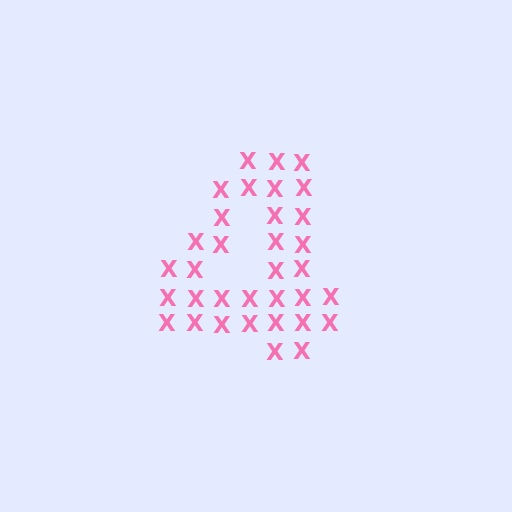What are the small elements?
The small elements are letter X's.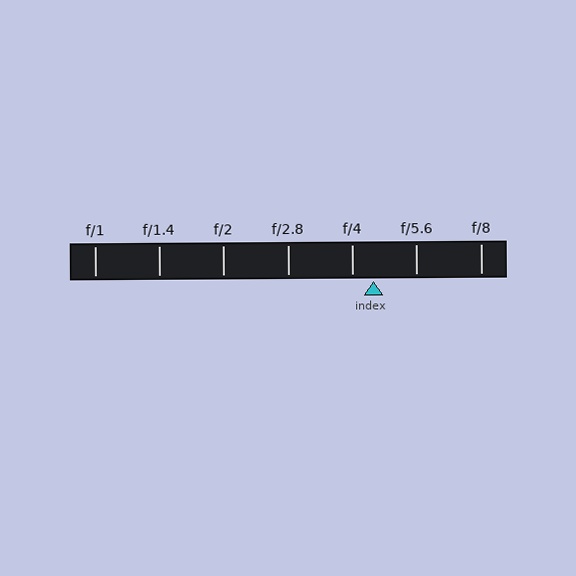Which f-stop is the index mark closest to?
The index mark is closest to f/4.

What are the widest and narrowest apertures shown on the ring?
The widest aperture shown is f/1 and the narrowest is f/8.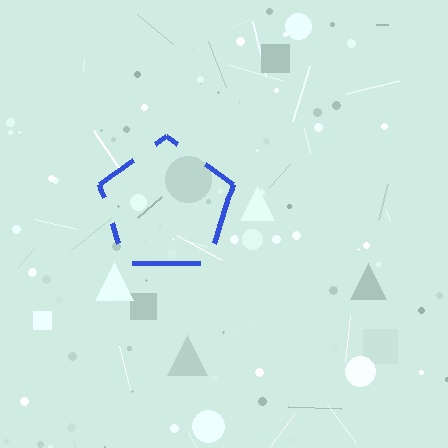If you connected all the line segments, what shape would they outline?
They would outline a pentagon.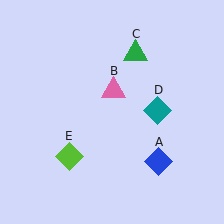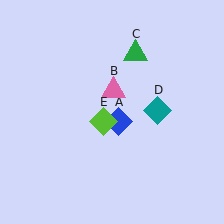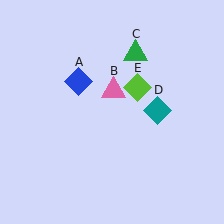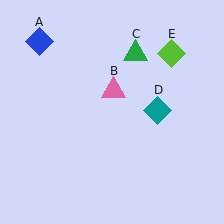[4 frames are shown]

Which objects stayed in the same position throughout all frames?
Pink triangle (object B) and green triangle (object C) and teal diamond (object D) remained stationary.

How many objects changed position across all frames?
2 objects changed position: blue diamond (object A), lime diamond (object E).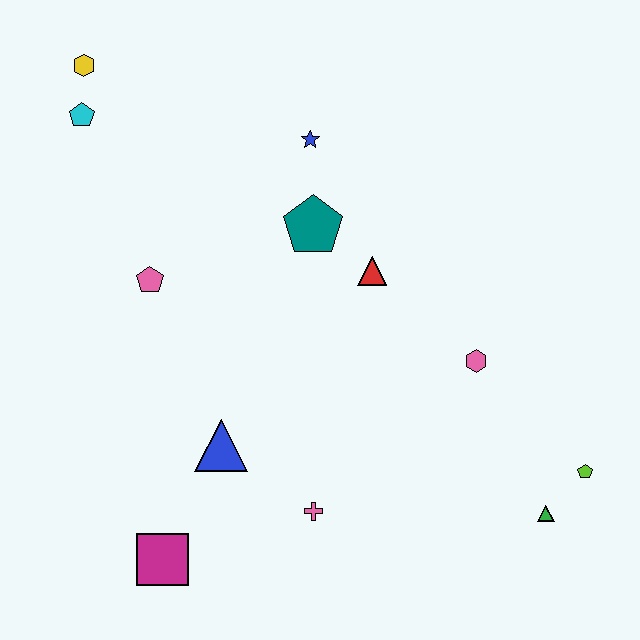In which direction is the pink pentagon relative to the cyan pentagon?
The pink pentagon is below the cyan pentagon.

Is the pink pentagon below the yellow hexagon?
Yes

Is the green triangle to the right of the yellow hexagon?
Yes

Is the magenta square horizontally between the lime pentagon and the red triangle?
No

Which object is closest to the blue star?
The teal pentagon is closest to the blue star.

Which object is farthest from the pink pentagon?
The lime pentagon is farthest from the pink pentagon.